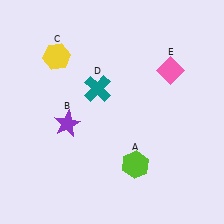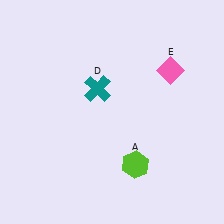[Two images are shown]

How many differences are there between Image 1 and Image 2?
There are 2 differences between the two images.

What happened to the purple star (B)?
The purple star (B) was removed in Image 2. It was in the bottom-left area of Image 1.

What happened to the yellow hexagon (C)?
The yellow hexagon (C) was removed in Image 2. It was in the top-left area of Image 1.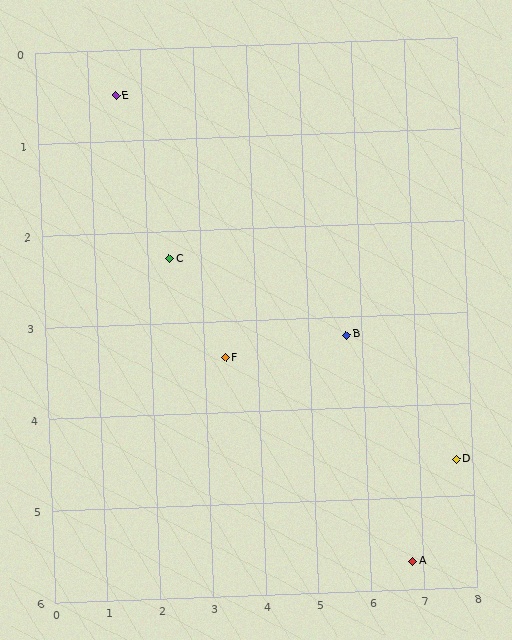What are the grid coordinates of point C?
Point C is at approximately (2.4, 2.3).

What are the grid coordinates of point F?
Point F is at approximately (3.4, 3.4).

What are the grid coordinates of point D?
Point D is at approximately (7.7, 4.6).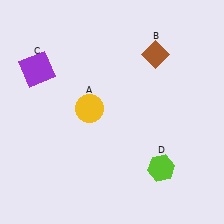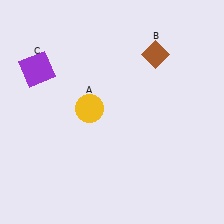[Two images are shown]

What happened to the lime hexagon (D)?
The lime hexagon (D) was removed in Image 2. It was in the bottom-right area of Image 1.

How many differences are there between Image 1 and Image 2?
There is 1 difference between the two images.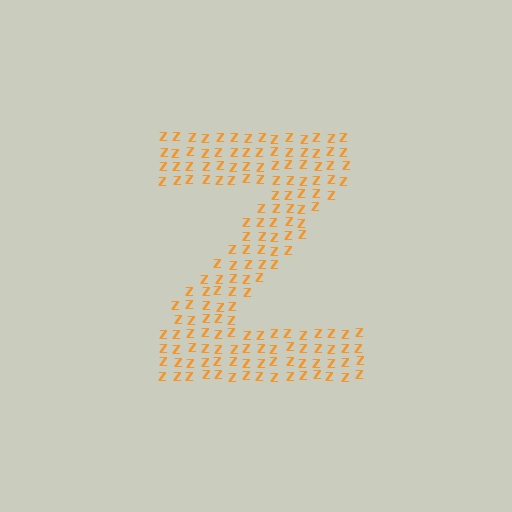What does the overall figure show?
The overall figure shows the letter Z.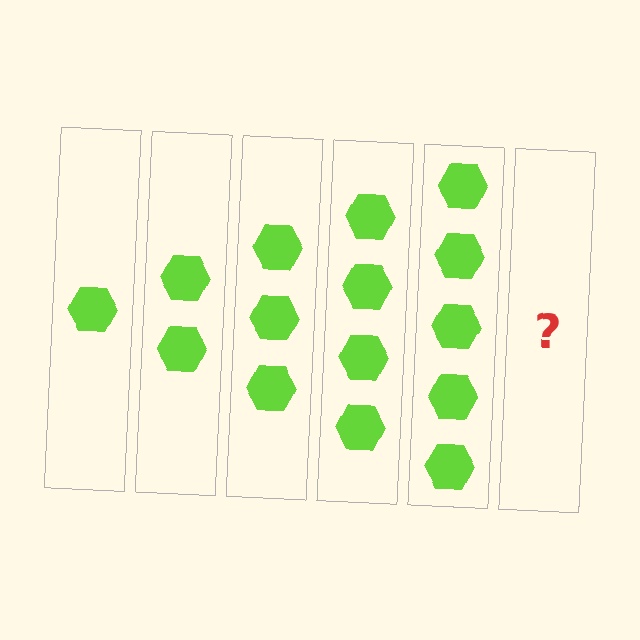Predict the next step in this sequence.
The next step is 6 hexagons.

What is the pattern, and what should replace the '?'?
The pattern is that each step adds one more hexagon. The '?' should be 6 hexagons.